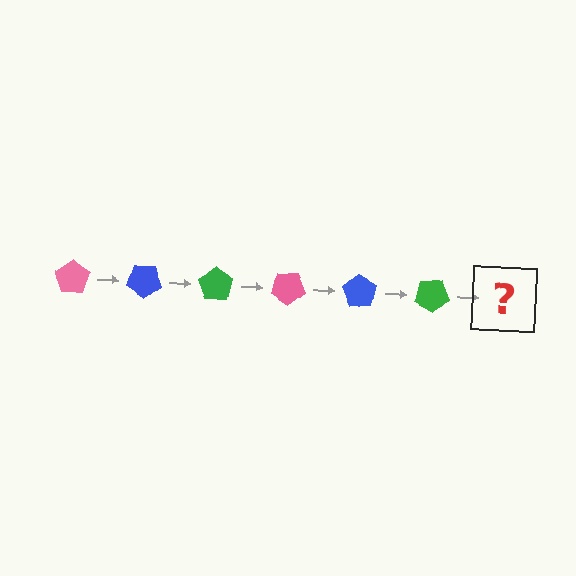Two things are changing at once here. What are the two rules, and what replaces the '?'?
The two rules are that it rotates 35 degrees each step and the color cycles through pink, blue, and green. The '?' should be a pink pentagon, rotated 210 degrees from the start.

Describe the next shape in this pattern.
It should be a pink pentagon, rotated 210 degrees from the start.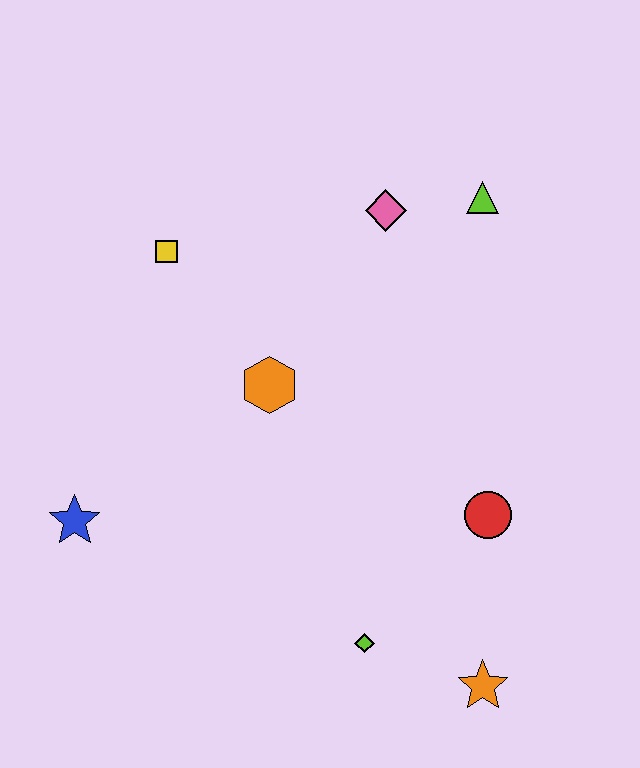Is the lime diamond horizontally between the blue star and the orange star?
Yes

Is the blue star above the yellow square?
No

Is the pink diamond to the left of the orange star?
Yes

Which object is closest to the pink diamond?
The lime triangle is closest to the pink diamond.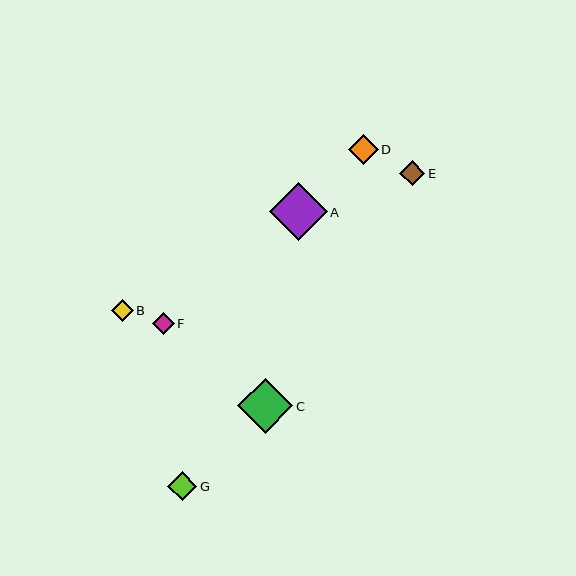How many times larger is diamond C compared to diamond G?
Diamond C is approximately 1.9 times the size of diamond G.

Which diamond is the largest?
Diamond A is the largest with a size of approximately 58 pixels.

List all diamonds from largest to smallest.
From largest to smallest: A, C, D, G, E, B, F.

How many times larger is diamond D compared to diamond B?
Diamond D is approximately 1.4 times the size of diamond B.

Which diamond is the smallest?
Diamond F is the smallest with a size of approximately 21 pixels.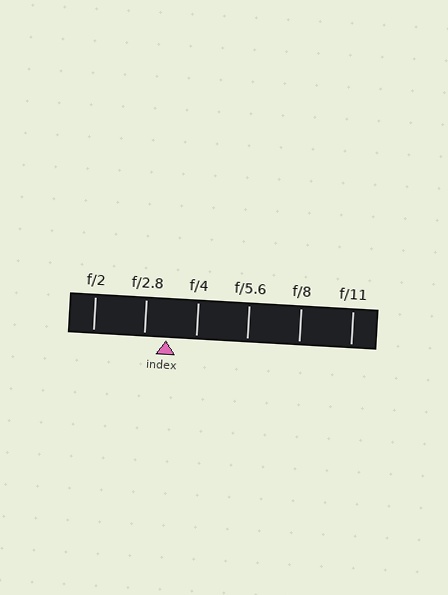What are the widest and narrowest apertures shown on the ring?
The widest aperture shown is f/2 and the narrowest is f/11.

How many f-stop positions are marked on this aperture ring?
There are 6 f-stop positions marked.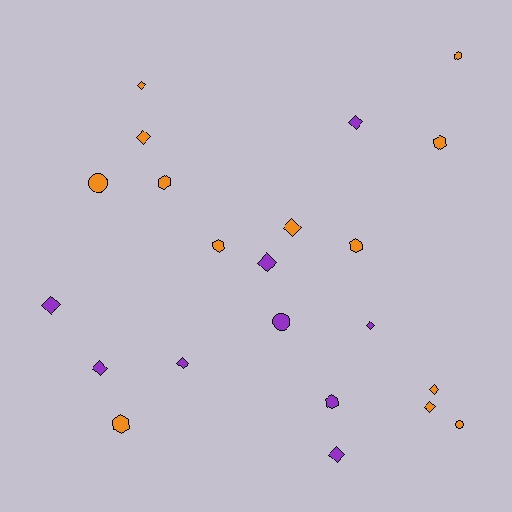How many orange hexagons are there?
There are 6 orange hexagons.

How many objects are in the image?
There are 22 objects.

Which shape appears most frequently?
Diamond, with 12 objects.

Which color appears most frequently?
Orange, with 13 objects.